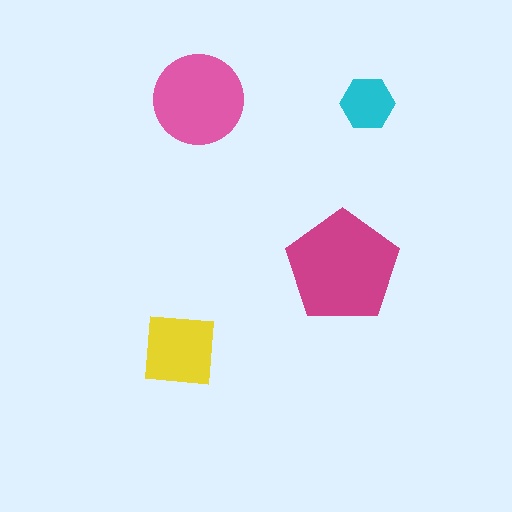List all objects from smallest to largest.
The cyan hexagon, the yellow square, the pink circle, the magenta pentagon.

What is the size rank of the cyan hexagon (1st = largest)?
4th.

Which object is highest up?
The pink circle is topmost.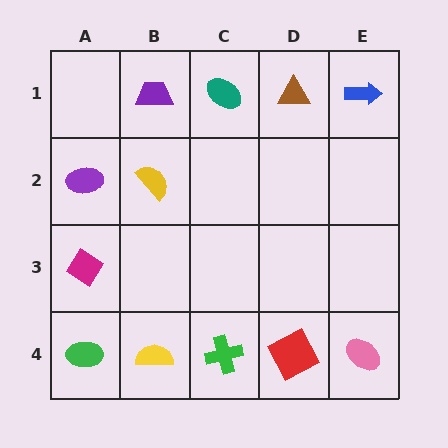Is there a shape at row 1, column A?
No, that cell is empty.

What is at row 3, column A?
A magenta diamond.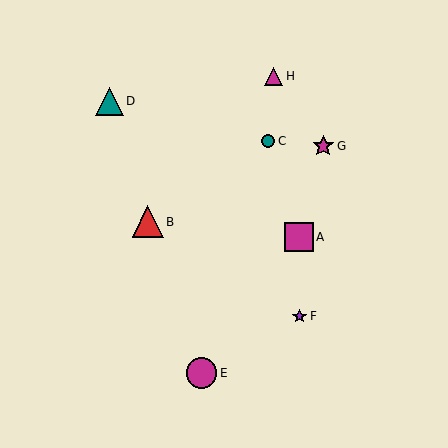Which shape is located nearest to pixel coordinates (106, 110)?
The teal triangle (labeled D) at (110, 101) is nearest to that location.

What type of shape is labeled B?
Shape B is a red triangle.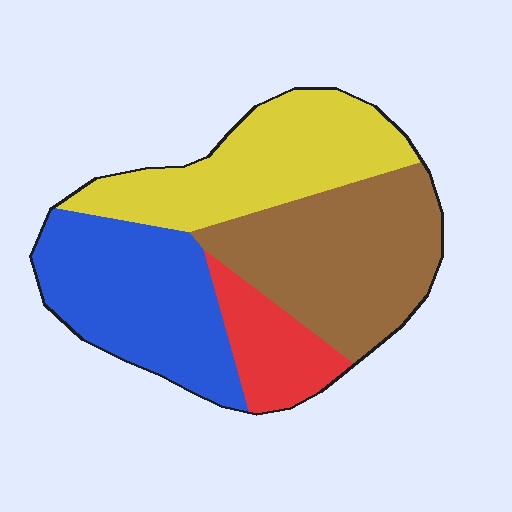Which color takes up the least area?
Red, at roughly 10%.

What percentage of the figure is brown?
Brown covers about 30% of the figure.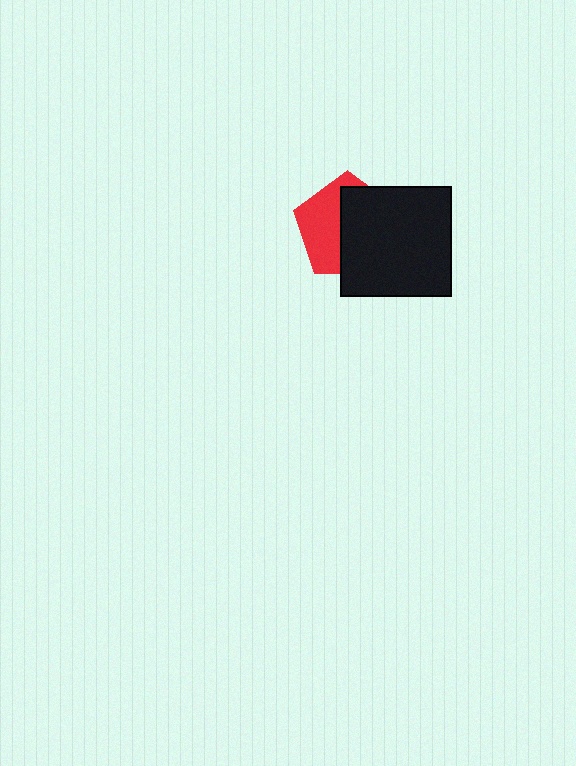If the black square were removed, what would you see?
You would see the complete red pentagon.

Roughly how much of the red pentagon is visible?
A small part of it is visible (roughly 43%).